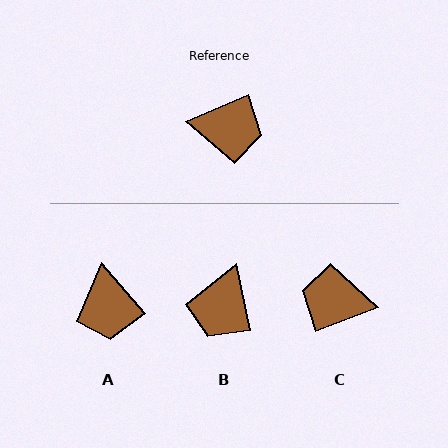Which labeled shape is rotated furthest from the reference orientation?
C, about 179 degrees away.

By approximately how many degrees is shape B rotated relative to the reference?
Approximately 101 degrees clockwise.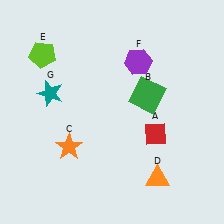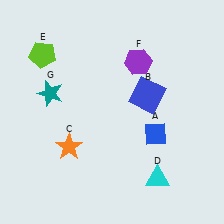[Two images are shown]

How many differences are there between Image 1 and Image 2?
There are 3 differences between the two images.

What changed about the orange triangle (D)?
In Image 1, D is orange. In Image 2, it changed to cyan.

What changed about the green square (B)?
In Image 1, B is green. In Image 2, it changed to blue.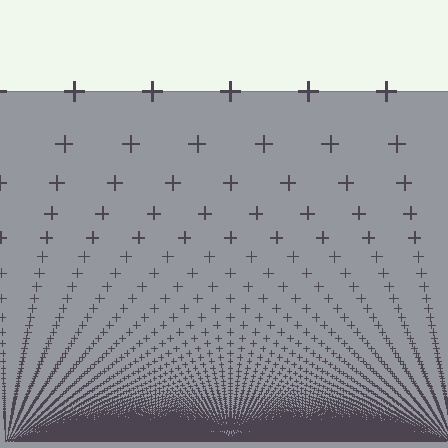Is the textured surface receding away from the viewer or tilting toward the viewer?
The surface appears to tilt toward the viewer. Texture elements get larger and sparser toward the top.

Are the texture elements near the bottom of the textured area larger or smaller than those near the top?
Smaller. The gradient is inverted — elements near the bottom are smaller and denser.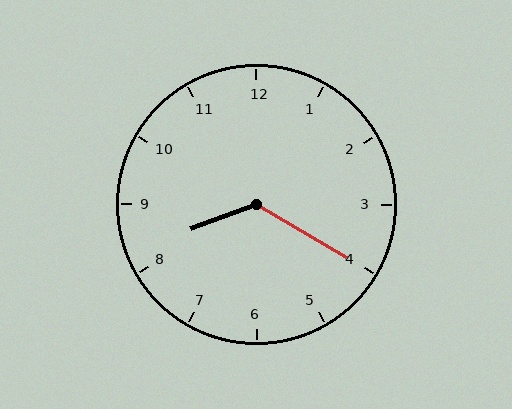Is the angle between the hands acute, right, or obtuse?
It is obtuse.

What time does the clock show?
8:20.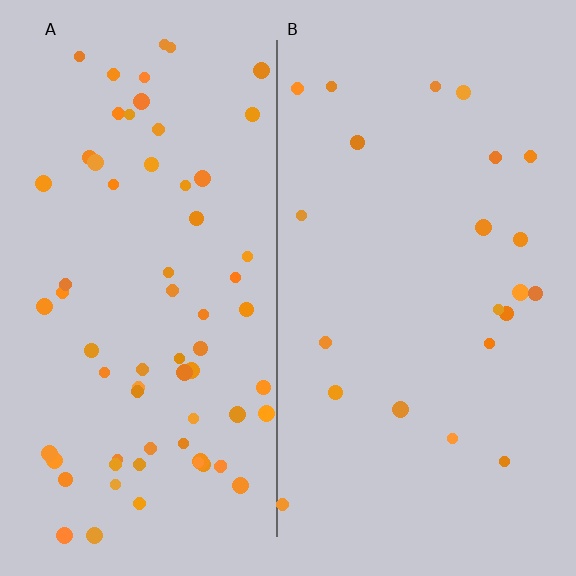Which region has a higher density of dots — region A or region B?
A (the left).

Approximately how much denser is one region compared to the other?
Approximately 3.1× — region A over region B.